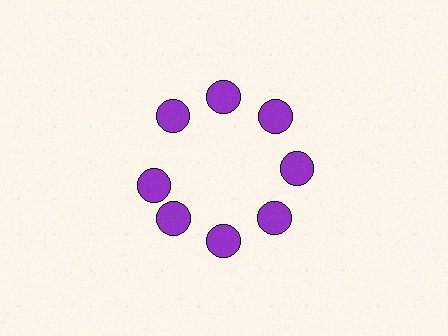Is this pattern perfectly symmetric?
No. The 8 purple circles are arranged in a ring, but one element near the 9 o'clock position is rotated out of alignment along the ring, breaking the 8-fold rotational symmetry.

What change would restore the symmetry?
The symmetry would be restored by rotating it back into even spacing with its neighbors so that all 8 circles sit at equal angles and equal distance from the center.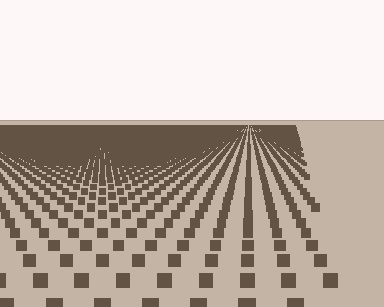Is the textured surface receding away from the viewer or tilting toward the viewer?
The surface is receding away from the viewer. Texture elements get smaller and denser toward the top.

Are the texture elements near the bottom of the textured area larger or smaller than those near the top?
Larger. Near the bottom, elements are closer to the viewer and appear at a bigger on-screen size.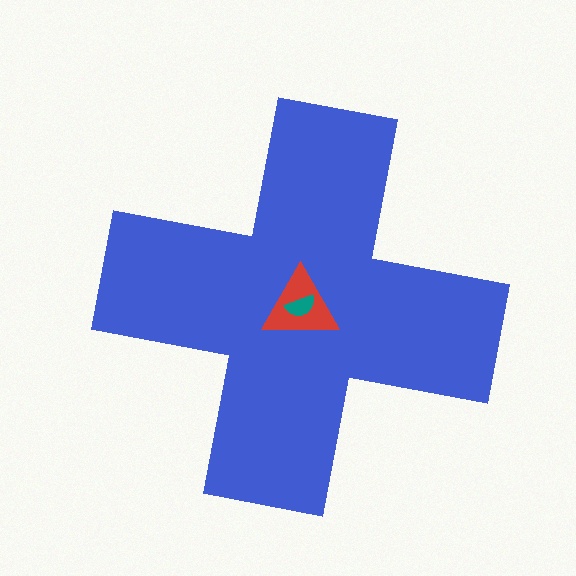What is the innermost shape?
The teal semicircle.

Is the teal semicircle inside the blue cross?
Yes.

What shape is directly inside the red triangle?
The teal semicircle.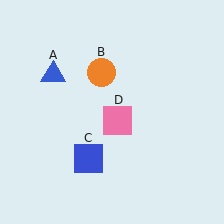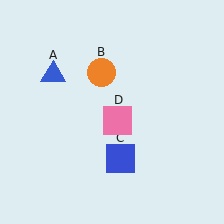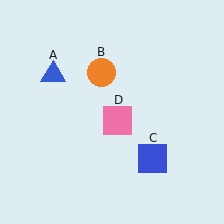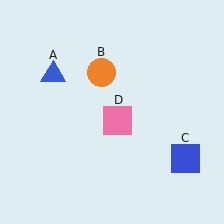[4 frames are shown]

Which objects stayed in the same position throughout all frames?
Blue triangle (object A) and orange circle (object B) and pink square (object D) remained stationary.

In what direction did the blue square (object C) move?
The blue square (object C) moved right.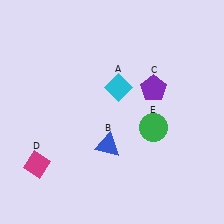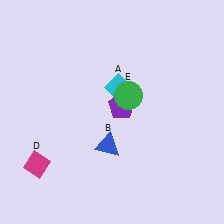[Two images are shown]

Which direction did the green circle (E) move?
The green circle (E) moved up.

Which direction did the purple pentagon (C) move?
The purple pentagon (C) moved left.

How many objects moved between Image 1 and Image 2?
2 objects moved between the two images.